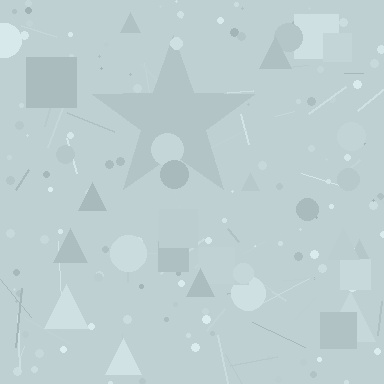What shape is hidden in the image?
A star is hidden in the image.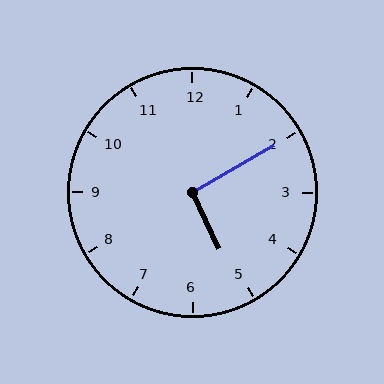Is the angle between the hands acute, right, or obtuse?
It is right.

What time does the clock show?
5:10.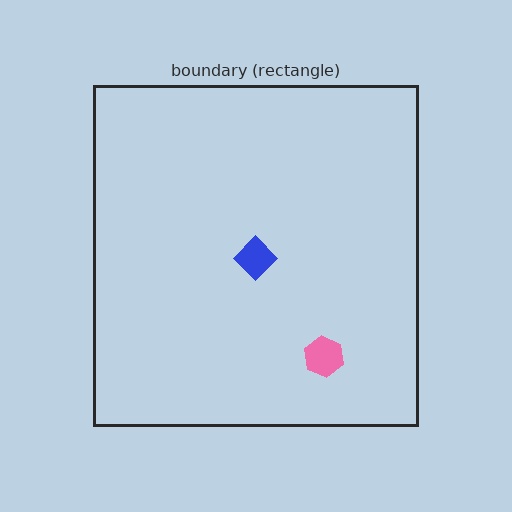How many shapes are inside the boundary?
2 inside, 0 outside.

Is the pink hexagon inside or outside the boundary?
Inside.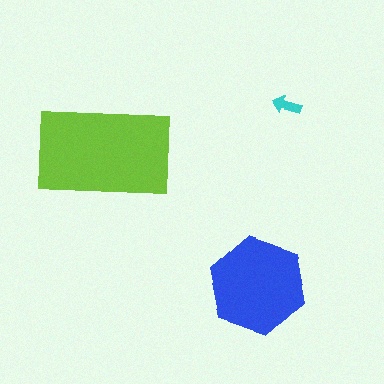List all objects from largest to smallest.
The lime rectangle, the blue hexagon, the cyan arrow.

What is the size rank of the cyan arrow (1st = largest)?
3rd.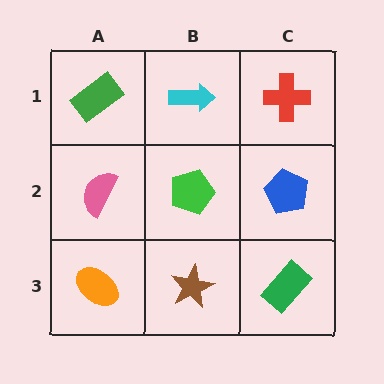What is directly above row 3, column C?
A blue pentagon.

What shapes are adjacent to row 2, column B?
A cyan arrow (row 1, column B), a brown star (row 3, column B), a pink semicircle (row 2, column A), a blue pentagon (row 2, column C).